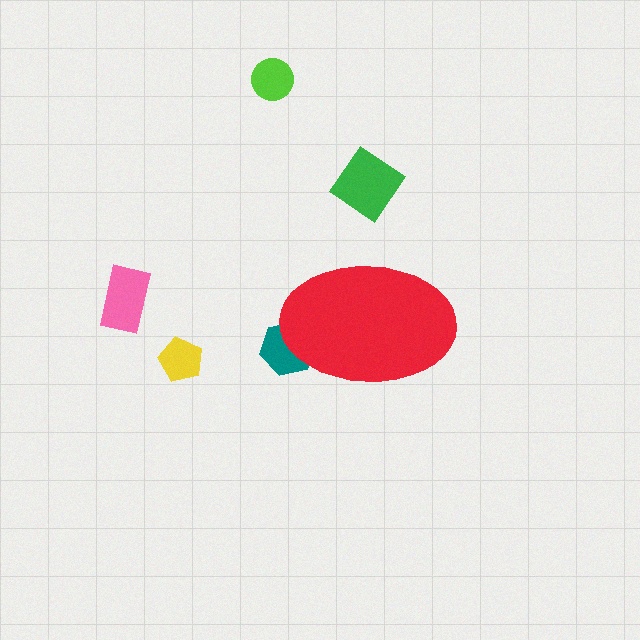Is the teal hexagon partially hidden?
Yes, the teal hexagon is partially hidden behind the red ellipse.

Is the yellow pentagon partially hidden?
No, the yellow pentagon is fully visible.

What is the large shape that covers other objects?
A red ellipse.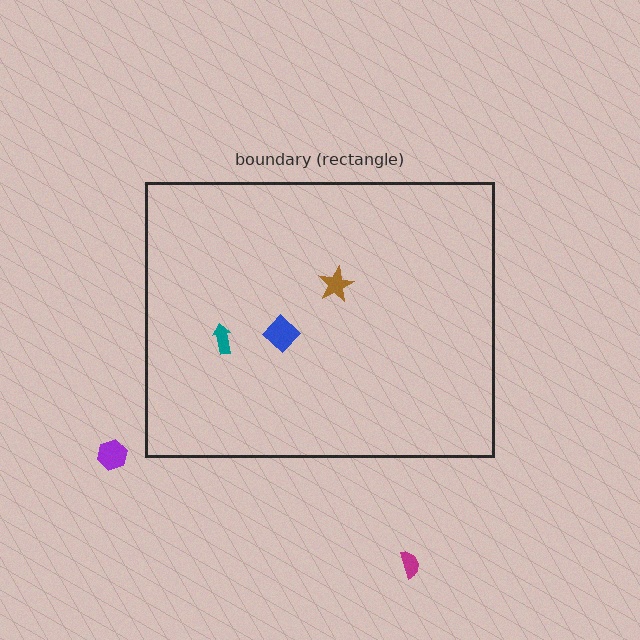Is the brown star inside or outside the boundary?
Inside.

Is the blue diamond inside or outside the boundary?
Inside.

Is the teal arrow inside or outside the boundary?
Inside.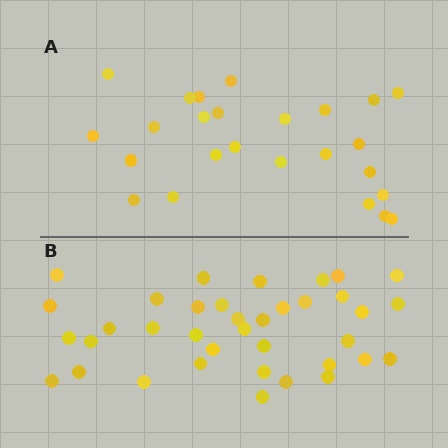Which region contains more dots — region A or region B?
Region B (the bottom region) has more dots.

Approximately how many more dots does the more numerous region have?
Region B has roughly 12 or so more dots than region A.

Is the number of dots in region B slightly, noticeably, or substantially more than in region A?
Region B has substantially more. The ratio is roughly 1.5 to 1.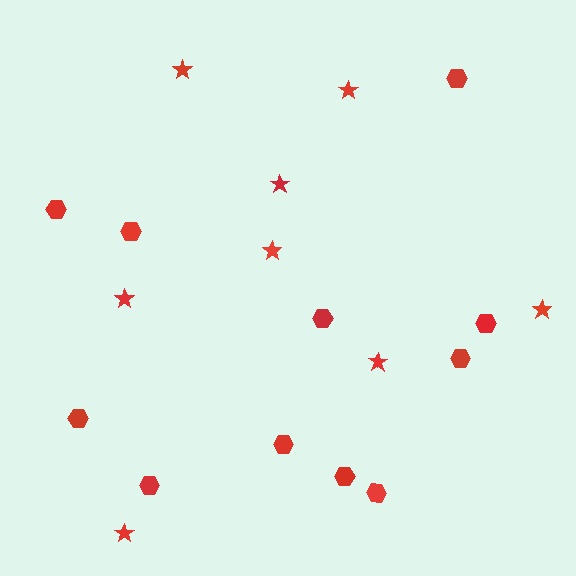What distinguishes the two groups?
There are 2 groups: one group of hexagons (11) and one group of stars (8).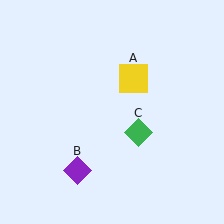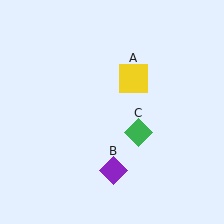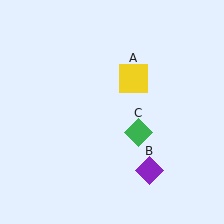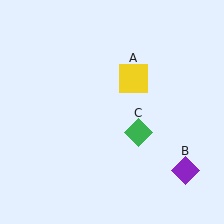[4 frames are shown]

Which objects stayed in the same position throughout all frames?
Yellow square (object A) and green diamond (object C) remained stationary.